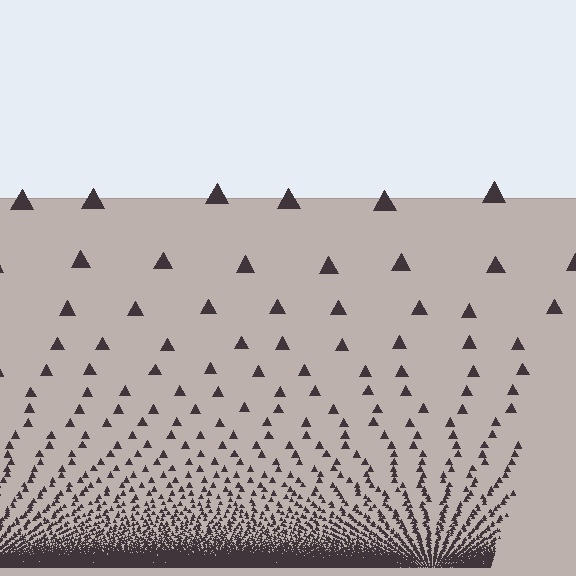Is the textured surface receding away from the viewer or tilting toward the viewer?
The surface appears to tilt toward the viewer. Texture elements get larger and sparser toward the top.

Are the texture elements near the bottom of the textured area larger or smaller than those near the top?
Smaller. The gradient is inverted — elements near the bottom are smaller and denser.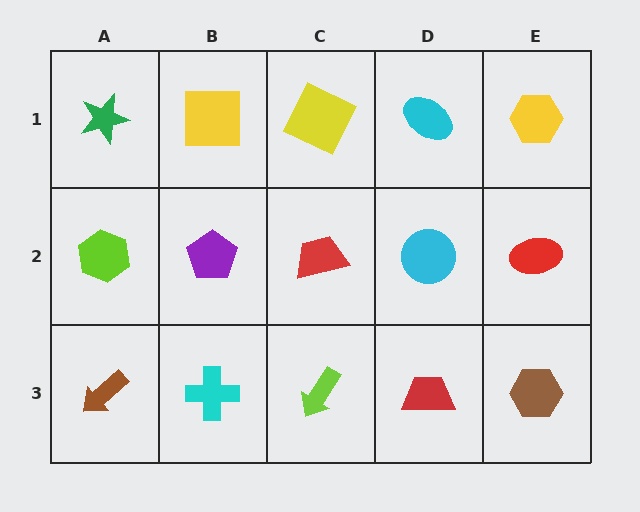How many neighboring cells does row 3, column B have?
3.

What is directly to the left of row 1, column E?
A cyan ellipse.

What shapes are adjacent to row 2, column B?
A yellow square (row 1, column B), a cyan cross (row 3, column B), a lime hexagon (row 2, column A), a red trapezoid (row 2, column C).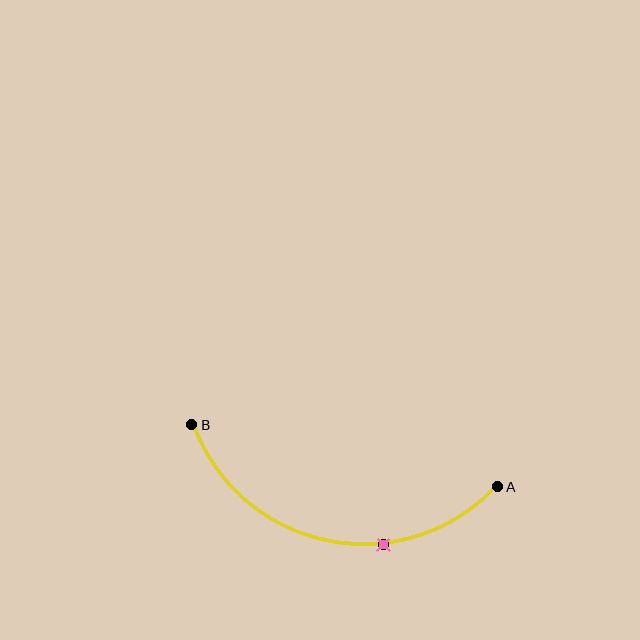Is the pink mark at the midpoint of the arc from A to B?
No. The pink mark lies on the arc but is closer to endpoint A. The arc midpoint would be at the point on the curve equidistant along the arc from both A and B.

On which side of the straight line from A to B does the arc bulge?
The arc bulges below the straight line connecting A and B.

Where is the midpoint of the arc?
The arc midpoint is the point on the curve farthest from the straight line joining A and B. It sits below that line.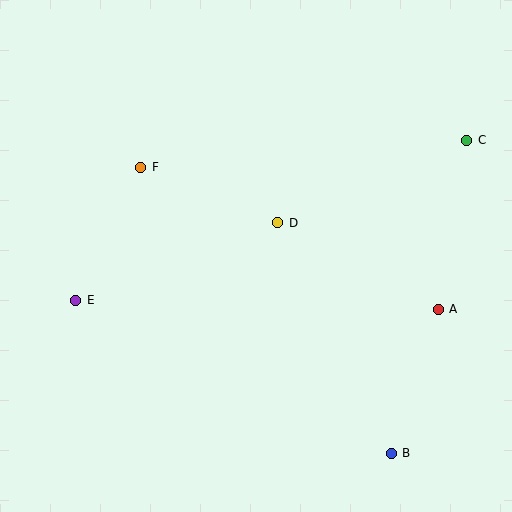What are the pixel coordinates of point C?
Point C is at (467, 140).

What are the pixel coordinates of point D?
Point D is at (278, 223).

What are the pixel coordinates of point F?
Point F is at (141, 167).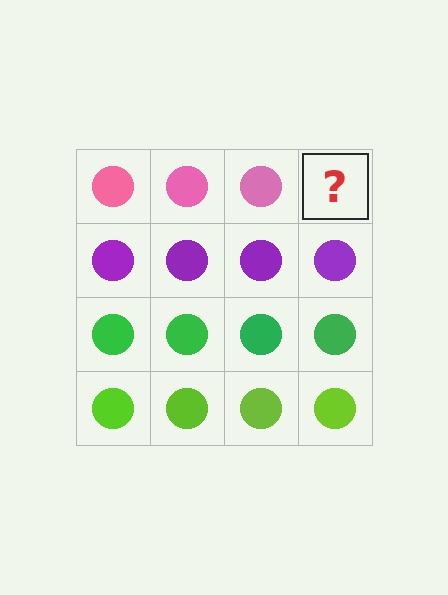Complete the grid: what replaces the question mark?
The question mark should be replaced with a pink circle.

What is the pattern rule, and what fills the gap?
The rule is that each row has a consistent color. The gap should be filled with a pink circle.